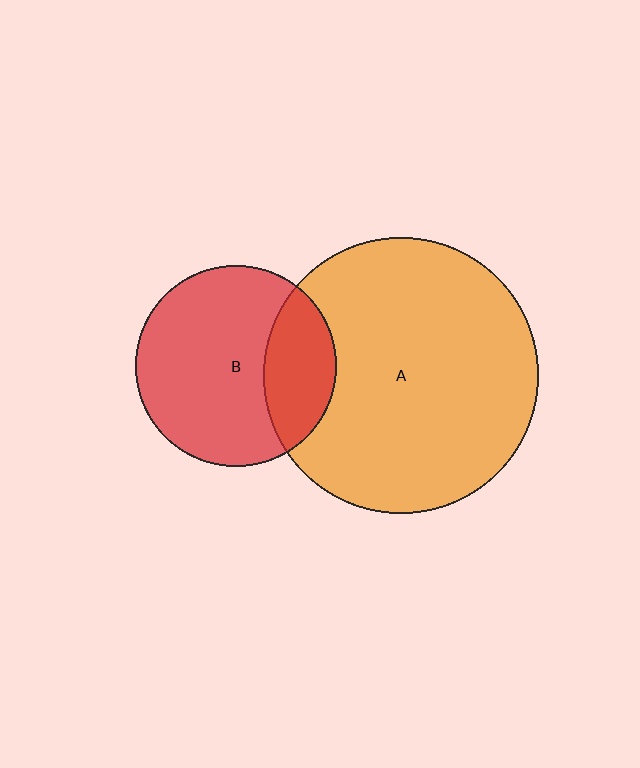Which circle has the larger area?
Circle A (orange).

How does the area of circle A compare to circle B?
Approximately 1.9 times.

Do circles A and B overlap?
Yes.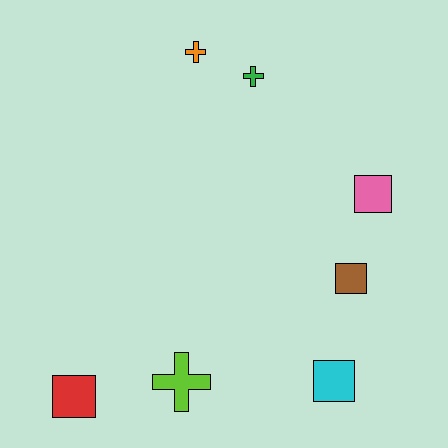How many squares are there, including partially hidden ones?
There are 4 squares.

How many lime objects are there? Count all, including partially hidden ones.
There is 1 lime object.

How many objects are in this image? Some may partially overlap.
There are 7 objects.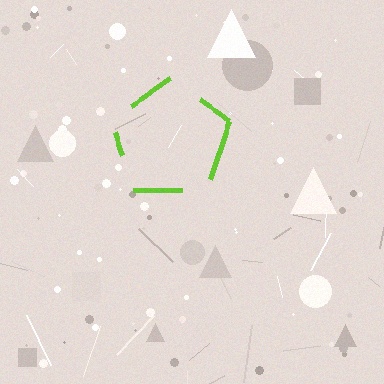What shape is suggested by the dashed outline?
The dashed outline suggests a pentagon.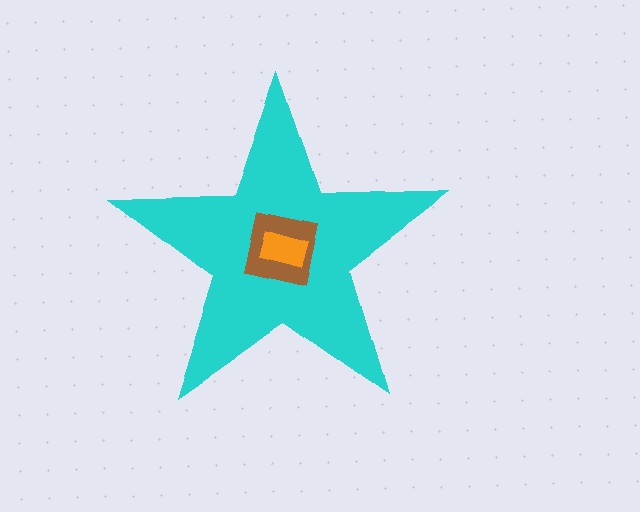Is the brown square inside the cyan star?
Yes.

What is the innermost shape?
The orange rectangle.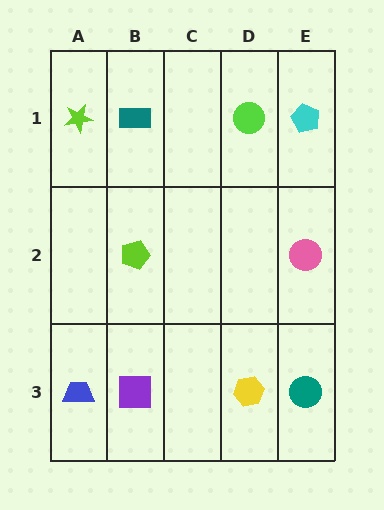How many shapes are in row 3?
4 shapes.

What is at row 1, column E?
A cyan pentagon.